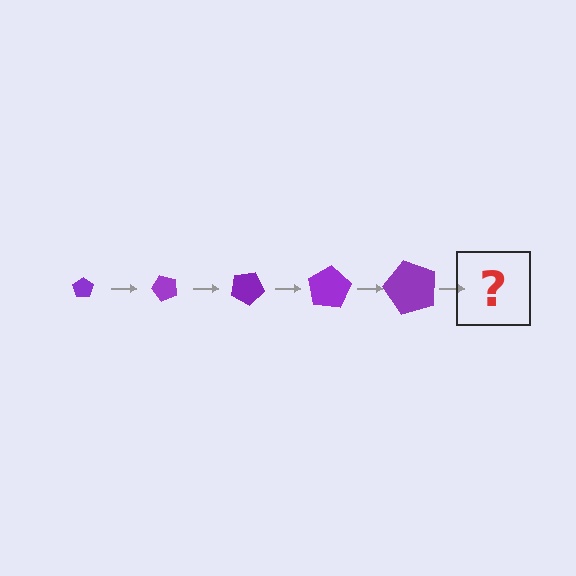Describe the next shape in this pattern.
It should be a pentagon, larger than the previous one and rotated 250 degrees from the start.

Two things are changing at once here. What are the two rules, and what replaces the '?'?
The two rules are that the pentagon grows larger each step and it rotates 50 degrees each step. The '?' should be a pentagon, larger than the previous one and rotated 250 degrees from the start.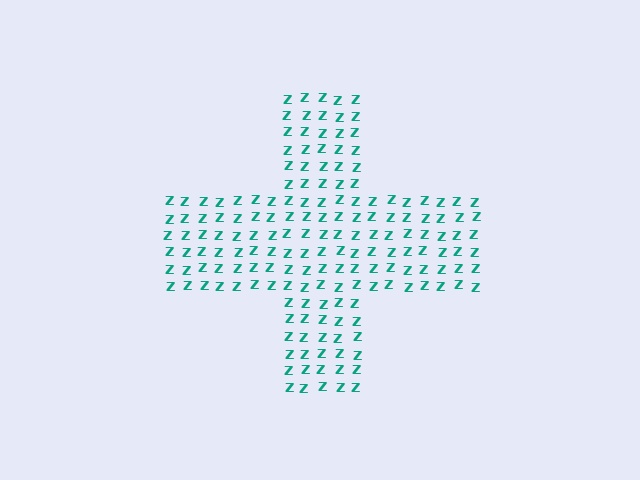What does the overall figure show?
The overall figure shows a cross.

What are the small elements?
The small elements are letter Z's.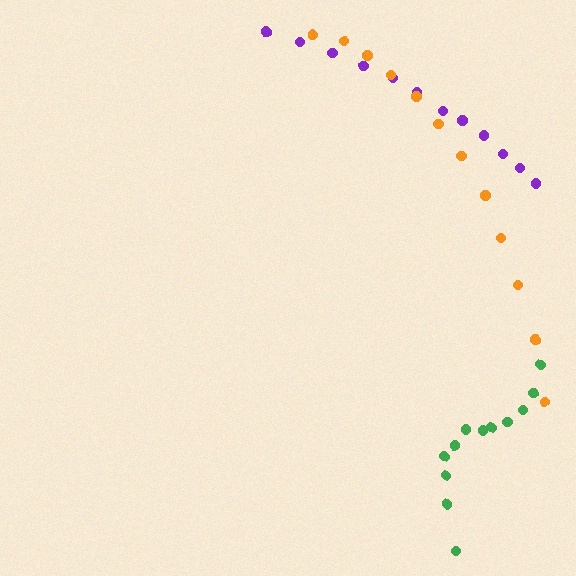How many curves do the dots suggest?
There are 3 distinct paths.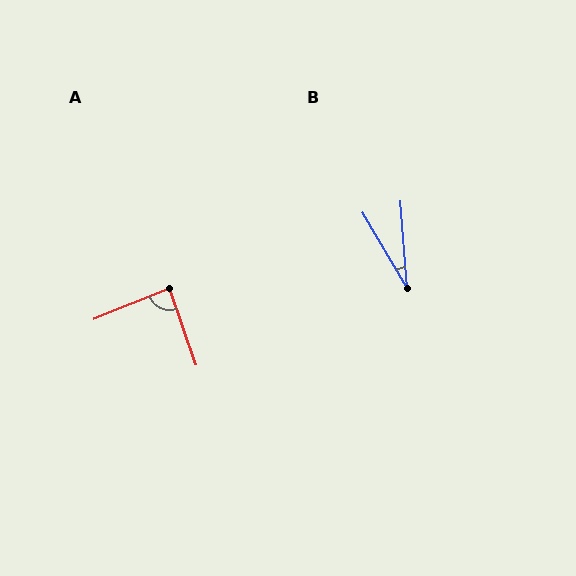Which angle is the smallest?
B, at approximately 26 degrees.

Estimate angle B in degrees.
Approximately 26 degrees.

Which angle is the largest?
A, at approximately 87 degrees.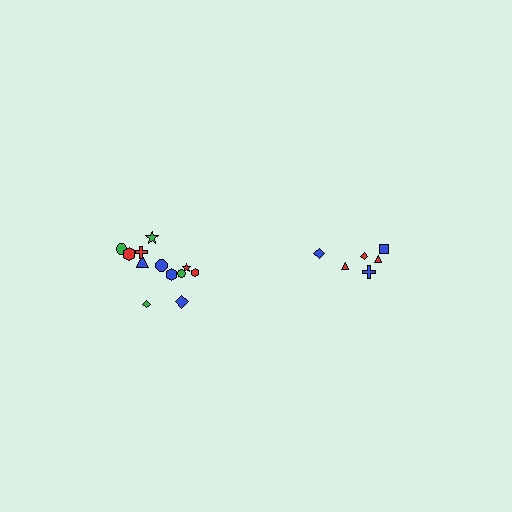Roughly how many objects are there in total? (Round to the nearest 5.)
Roughly 20 objects in total.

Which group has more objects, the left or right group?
The left group.